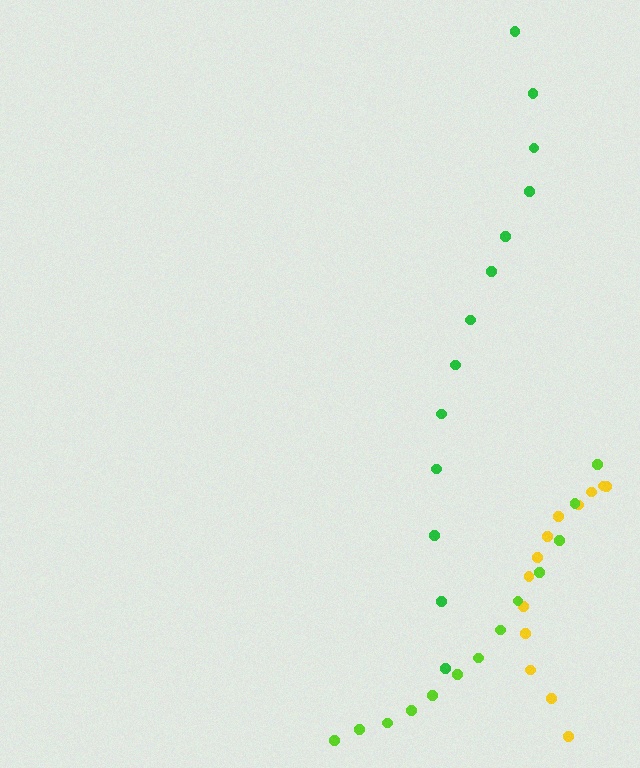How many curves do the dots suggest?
There are 3 distinct paths.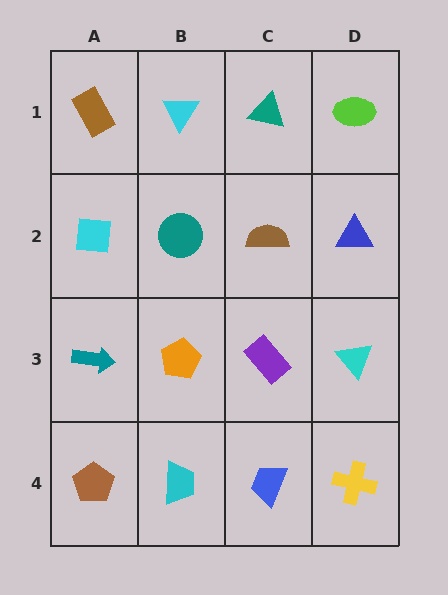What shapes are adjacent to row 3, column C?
A brown semicircle (row 2, column C), a blue trapezoid (row 4, column C), an orange pentagon (row 3, column B), a cyan triangle (row 3, column D).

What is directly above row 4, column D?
A cyan triangle.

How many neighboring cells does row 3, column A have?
3.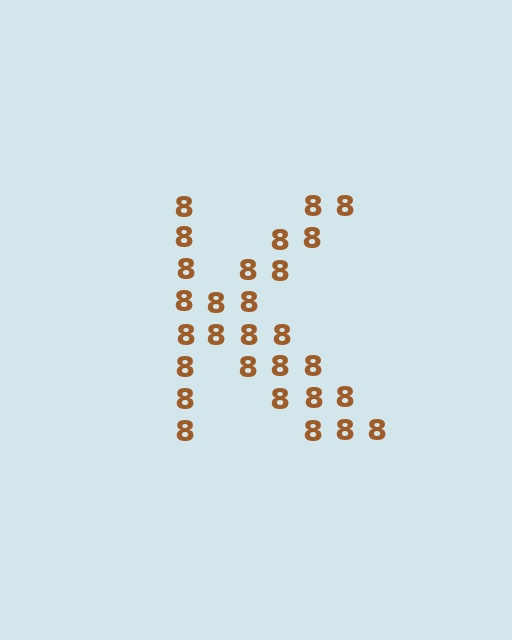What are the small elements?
The small elements are digit 8's.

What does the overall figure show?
The overall figure shows the letter K.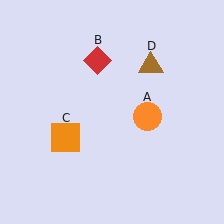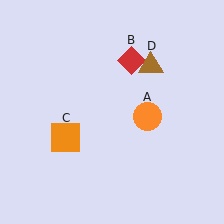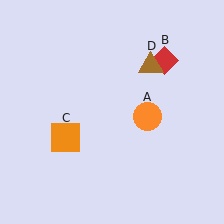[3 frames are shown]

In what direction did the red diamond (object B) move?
The red diamond (object B) moved right.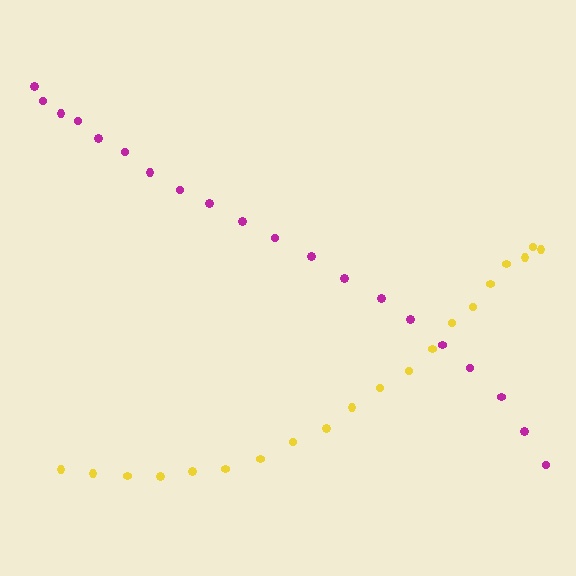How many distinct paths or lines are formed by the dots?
There are 2 distinct paths.